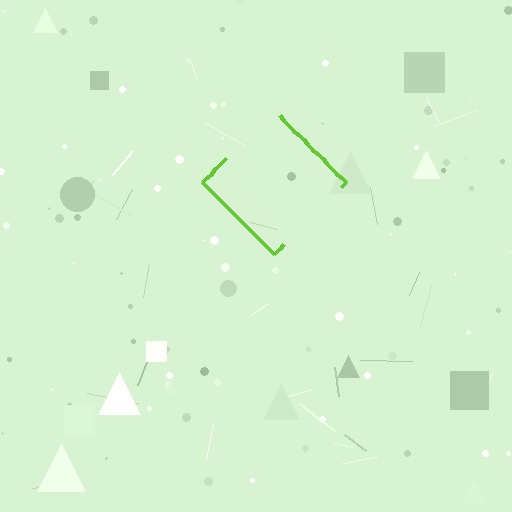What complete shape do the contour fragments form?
The contour fragments form a diamond.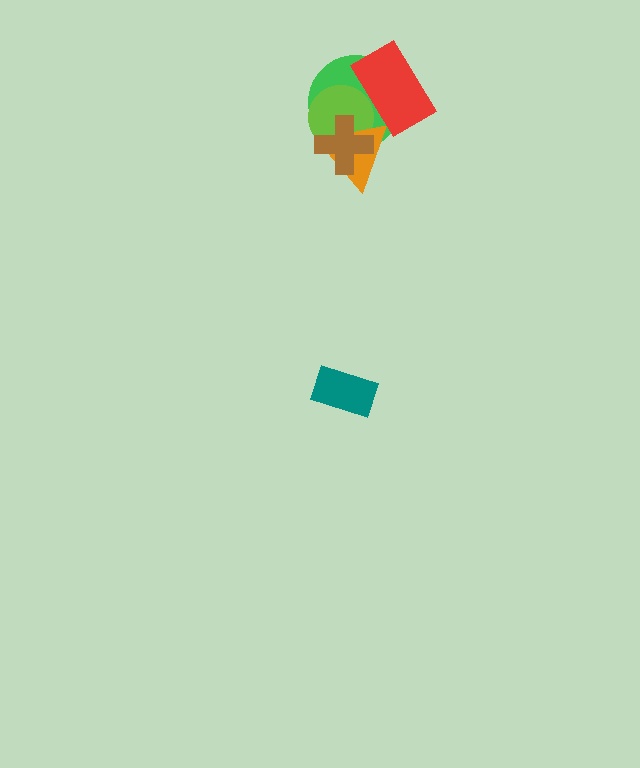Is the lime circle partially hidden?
Yes, it is partially covered by another shape.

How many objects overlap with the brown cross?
3 objects overlap with the brown cross.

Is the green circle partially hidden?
Yes, it is partially covered by another shape.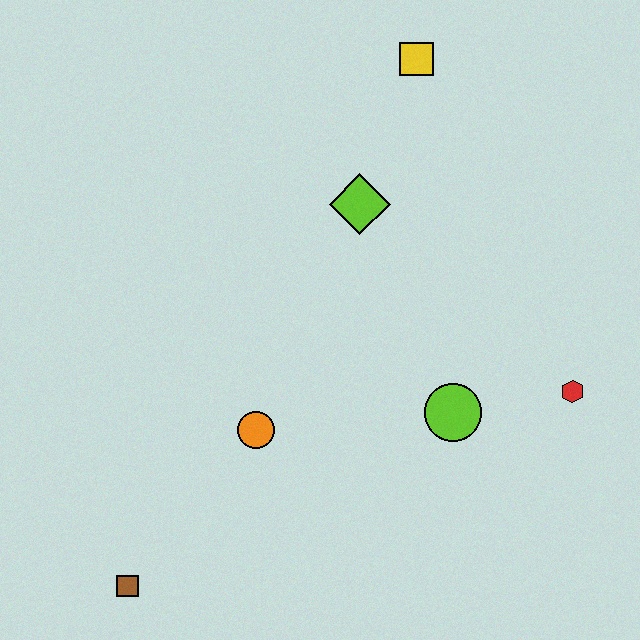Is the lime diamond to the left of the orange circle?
No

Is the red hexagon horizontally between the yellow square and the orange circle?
No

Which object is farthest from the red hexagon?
The brown square is farthest from the red hexagon.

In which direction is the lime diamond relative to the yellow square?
The lime diamond is below the yellow square.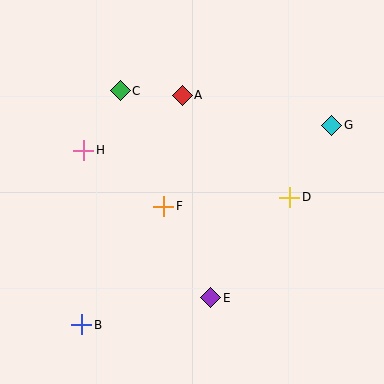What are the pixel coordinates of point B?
Point B is at (82, 325).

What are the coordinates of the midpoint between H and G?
The midpoint between H and G is at (208, 138).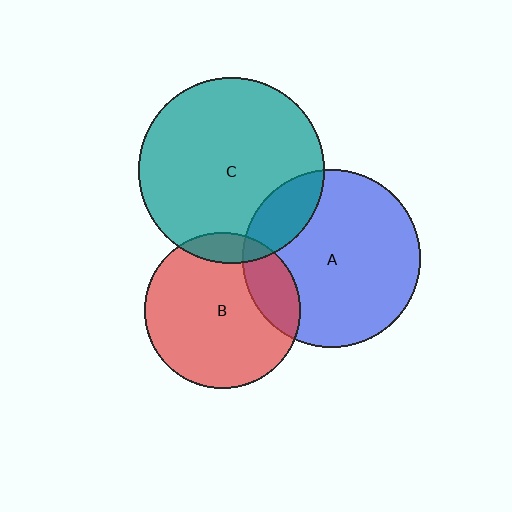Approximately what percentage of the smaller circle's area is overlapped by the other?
Approximately 15%.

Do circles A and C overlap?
Yes.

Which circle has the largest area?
Circle C (teal).